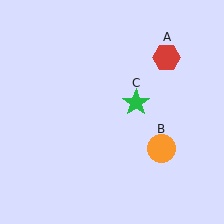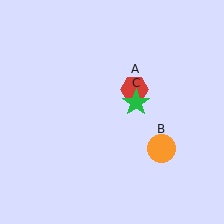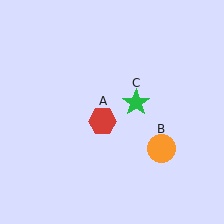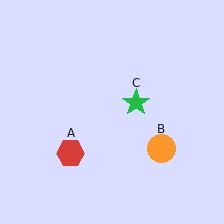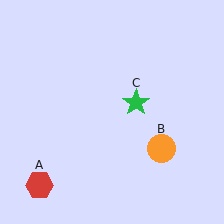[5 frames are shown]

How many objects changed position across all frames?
1 object changed position: red hexagon (object A).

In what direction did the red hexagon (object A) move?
The red hexagon (object A) moved down and to the left.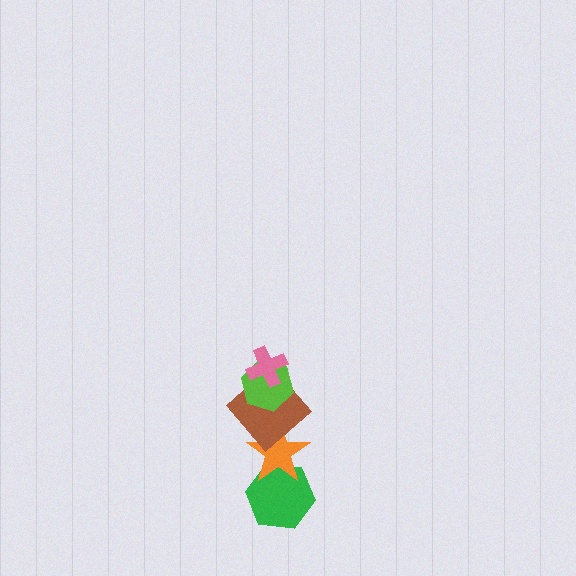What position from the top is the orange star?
The orange star is 4th from the top.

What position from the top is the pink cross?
The pink cross is 1st from the top.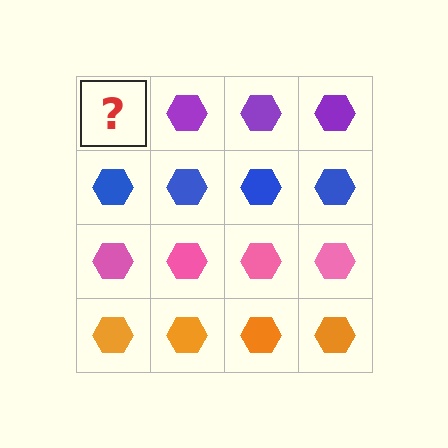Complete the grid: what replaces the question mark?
The question mark should be replaced with a purple hexagon.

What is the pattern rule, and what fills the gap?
The rule is that each row has a consistent color. The gap should be filled with a purple hexagon.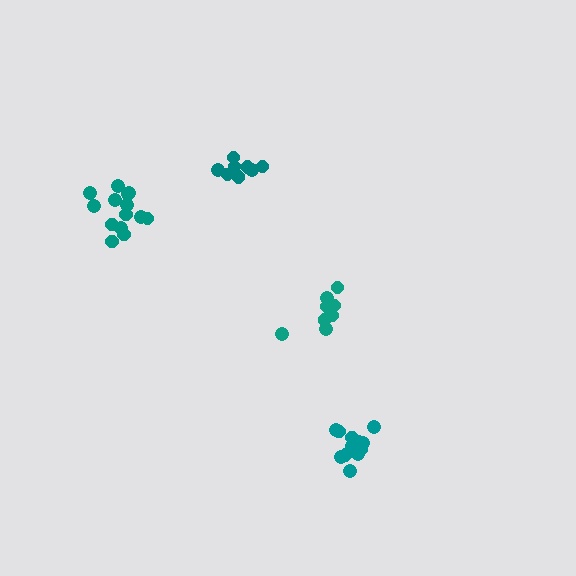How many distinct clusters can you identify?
There are 4 distinct clusters.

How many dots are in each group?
Group 1: 9 dots, Group 2: 8 dots, Group 3: 14 dots, Group 4: 12 dots (43 total).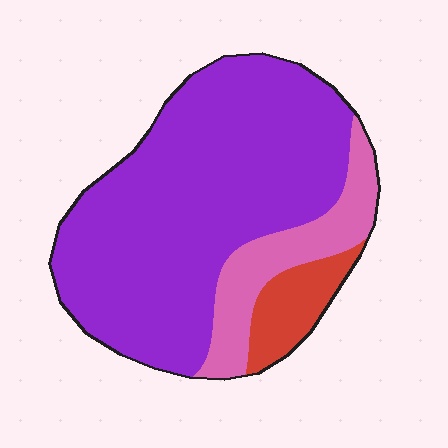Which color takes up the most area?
Purple, at roughly 75%.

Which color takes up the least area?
Red, at roughly 10%.